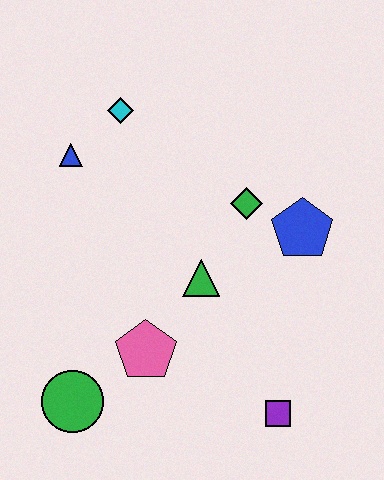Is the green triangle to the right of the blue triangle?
Yes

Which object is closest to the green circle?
The pink pentagon is closest to the green circle.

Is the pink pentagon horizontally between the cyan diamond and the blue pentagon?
Yes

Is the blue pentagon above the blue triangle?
No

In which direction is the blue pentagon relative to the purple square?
The blue pentagon is above the purple square.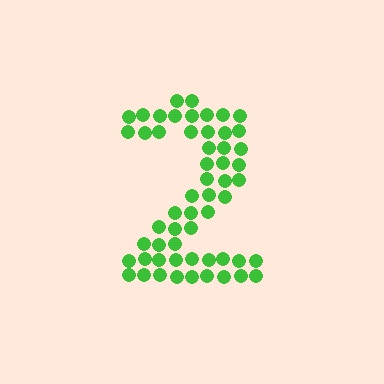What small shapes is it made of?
It is made of small circles.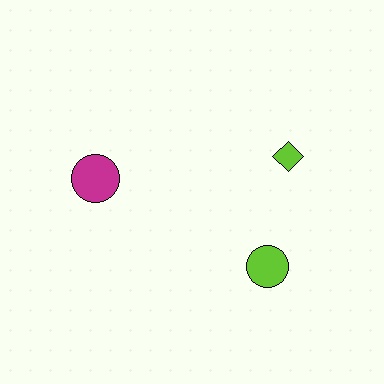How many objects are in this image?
There are 3 objects.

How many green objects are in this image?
There are no green objects.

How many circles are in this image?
There are 2 circles.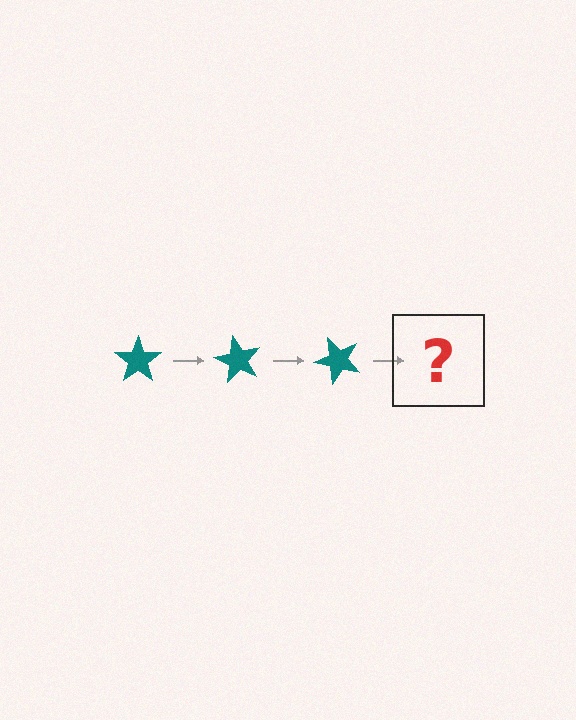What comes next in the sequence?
The next element should be a teal star rotated 180 degrees.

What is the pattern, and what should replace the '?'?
The pattern is that the star rotates 60 degrees each step. The '?' should be a teal star rotated 180 degrees.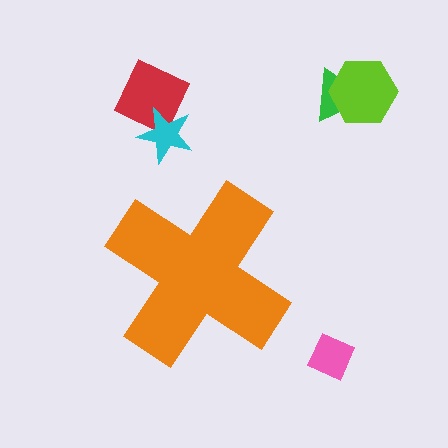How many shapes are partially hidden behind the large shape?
0 shapes are partially hidden.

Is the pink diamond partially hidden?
No, the pink diamond is fully visible.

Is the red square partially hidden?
No, the red square is fully visible.